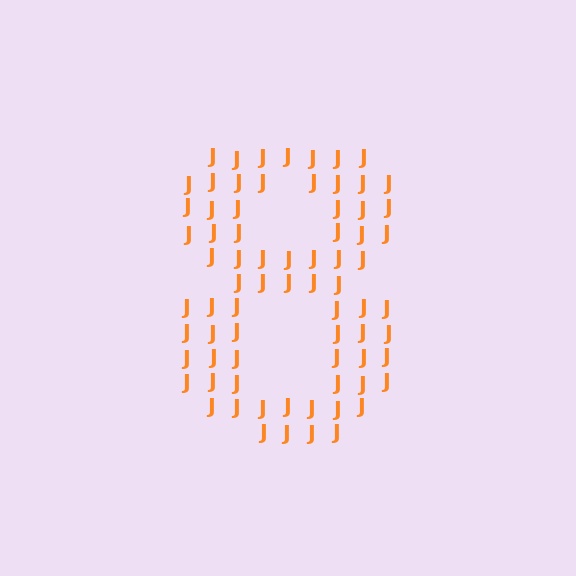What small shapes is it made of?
It is made of small letter J's.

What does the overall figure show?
The overall figure shows the digit 8.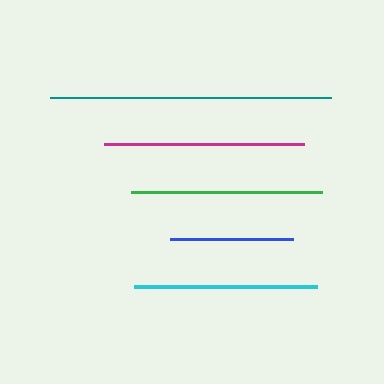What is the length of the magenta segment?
The magenta segment is approximately 200 pixels long.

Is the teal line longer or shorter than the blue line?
The teal line is longer than the blue line.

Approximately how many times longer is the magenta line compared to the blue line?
The magenta line is approximately 1.6 times the length of the blue line.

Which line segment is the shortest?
The blue line is the shortest at approximately 124 pixels.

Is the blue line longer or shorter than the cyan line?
The cyan line is longer than the blue line.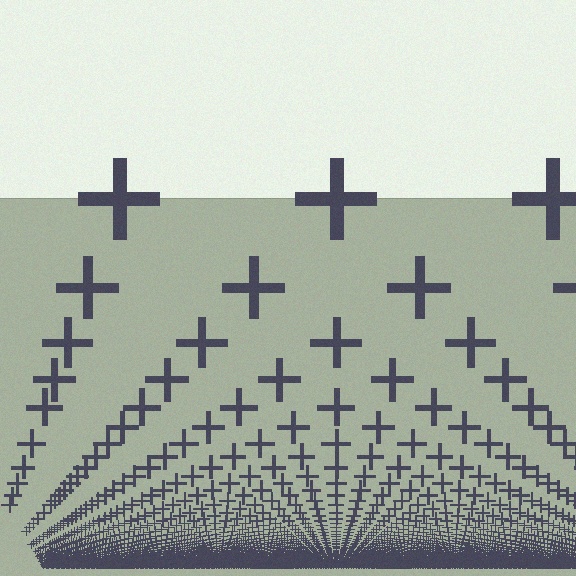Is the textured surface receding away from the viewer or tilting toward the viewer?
The surface appears to tilt toward the viewer. Texture elements get larger and sparser toward the top.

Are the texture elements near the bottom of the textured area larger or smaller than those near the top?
Smaller. The gradient is inverted — elements near the bottom are smaller and denser.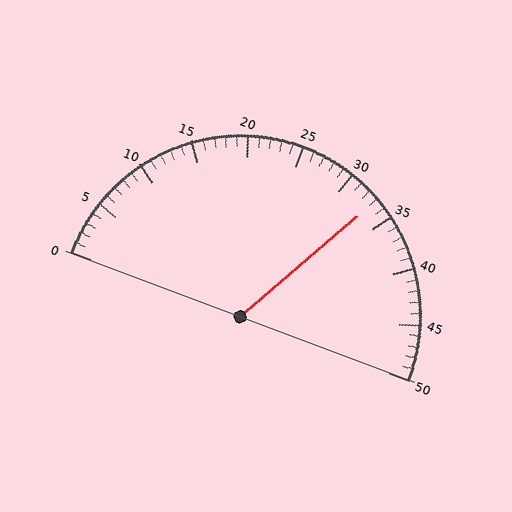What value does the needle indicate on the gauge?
The needle indicates approximately 33.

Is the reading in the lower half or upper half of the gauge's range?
The reading is in the upper half of the range (0 to 50).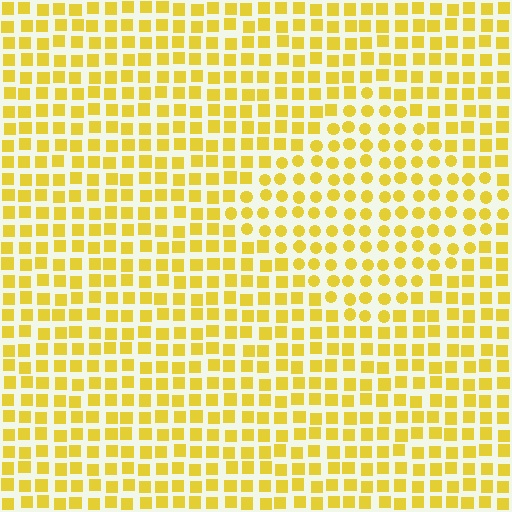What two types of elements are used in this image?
The image uses circles inside the diamond region and squares outside it.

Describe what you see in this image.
The image is filled with small yellow elements arranged in a uniform grid. A diamond-shaped region contains circles, while the surrounding area contains squares. The boundary is defined purely by the change in element shape.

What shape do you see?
I see a diamond.